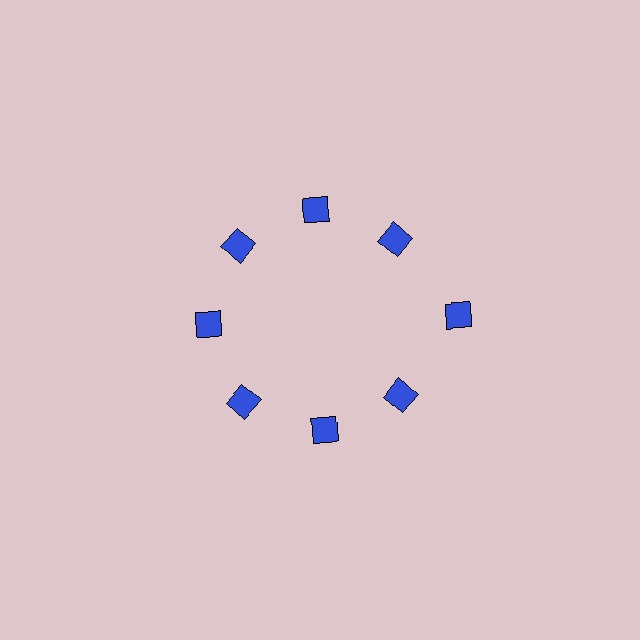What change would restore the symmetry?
The symmetry would be restored by moving it inward, back onto the ring so that all 8 squares sit at equal angles and equal distance from the center.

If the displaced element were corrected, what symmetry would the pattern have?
It would have 8-fold rotational symmetry — the pattern would map onto itself every 45 degrees.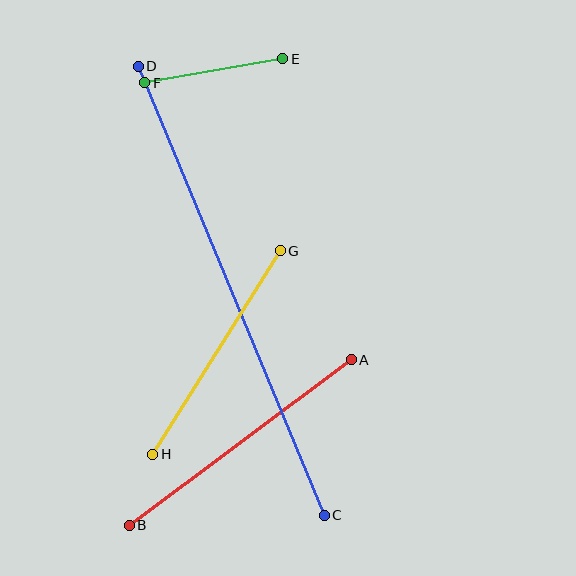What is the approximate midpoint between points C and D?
The midpoint is at approximately (231, 291) pixels.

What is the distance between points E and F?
The distance is approximately 140 pixels.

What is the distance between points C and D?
The distance is approximately 486 pixels.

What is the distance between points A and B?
The distance is approximately 277 pixels.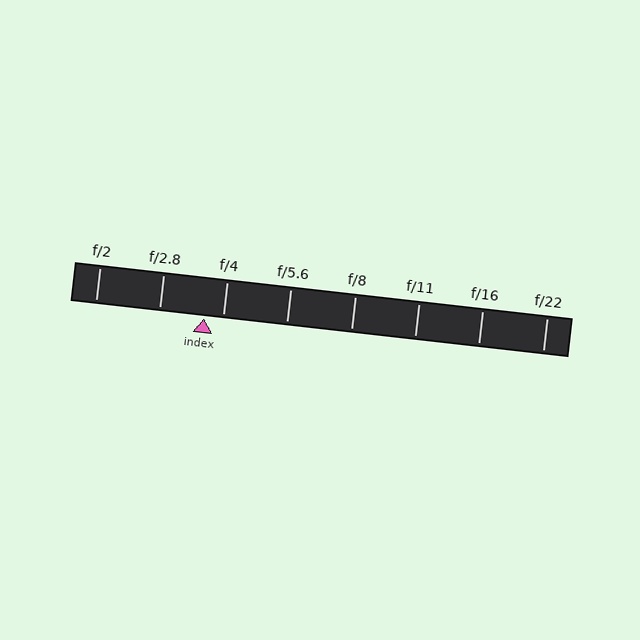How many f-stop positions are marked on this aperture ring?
There are 8 f-stop positions marked.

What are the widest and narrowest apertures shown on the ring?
The widest aperture shown is f/2 and the narrowest is f/22.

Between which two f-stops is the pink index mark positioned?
The index mark is between f/2.8 and f/4.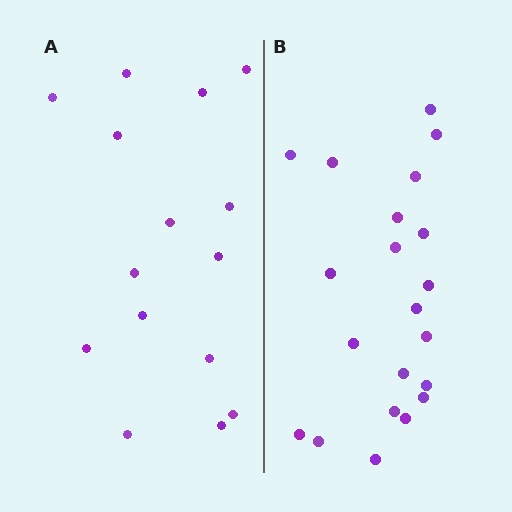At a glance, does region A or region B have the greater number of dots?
Region B (the right region) has more dots.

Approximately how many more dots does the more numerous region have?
Region B has about 6 more dots than region A.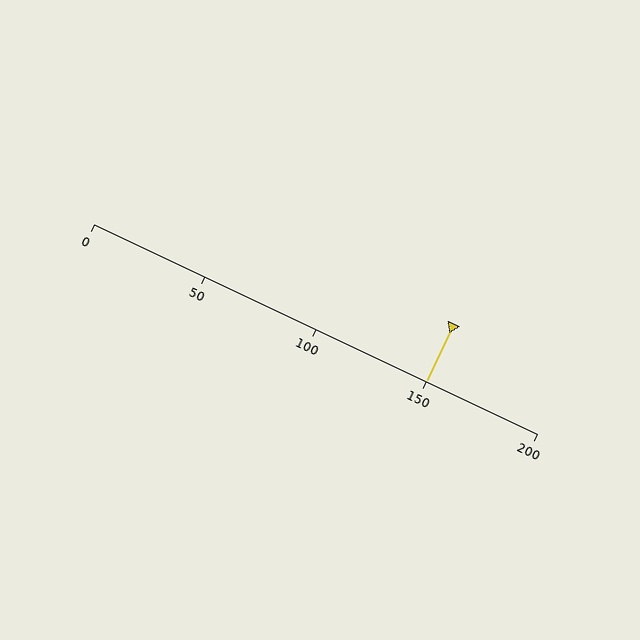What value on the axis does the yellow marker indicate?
The marker indicates approximately 150.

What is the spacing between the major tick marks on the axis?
The major ticks are spaced 50 apart.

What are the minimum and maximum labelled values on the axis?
The axis runs from 0 to 200.